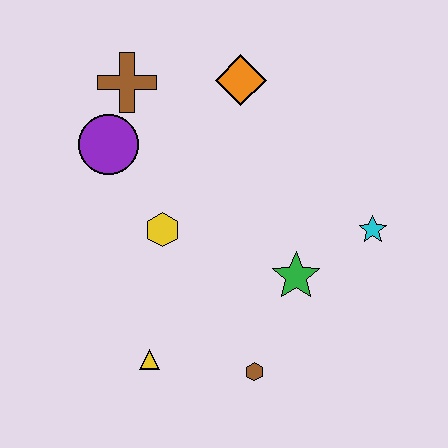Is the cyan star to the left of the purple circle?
No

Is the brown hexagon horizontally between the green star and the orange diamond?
Yes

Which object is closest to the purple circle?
The brown cross is closest to the purple circle.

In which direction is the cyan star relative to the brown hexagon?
The cyan star is above the brown hexagon.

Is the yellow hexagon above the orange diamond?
No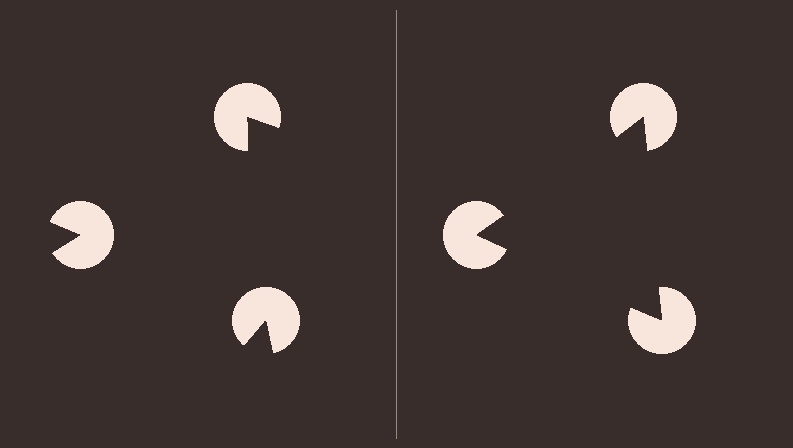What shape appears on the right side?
An illusory triangle.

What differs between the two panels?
The pac-man discs are positioned identically on both sides; only the wedge orientations differ. On the right they align to a triangle; on the left they are misaligned.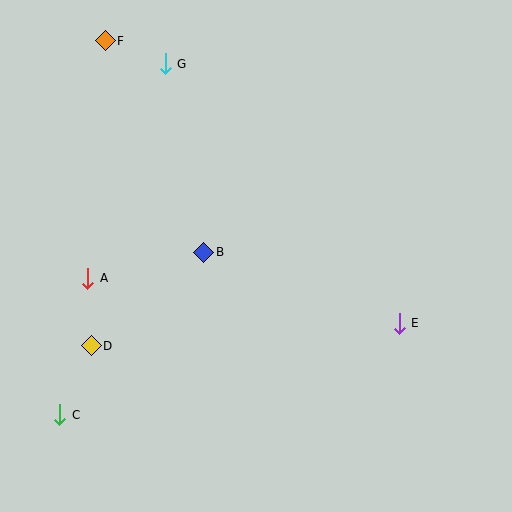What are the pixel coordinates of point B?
Point B is at (204, 252).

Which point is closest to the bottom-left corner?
Point C is closest to the bottom-left corner.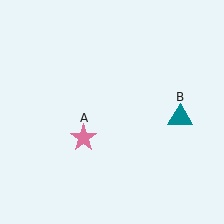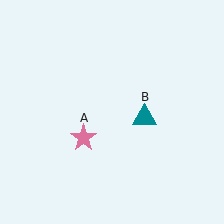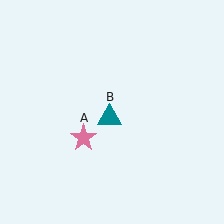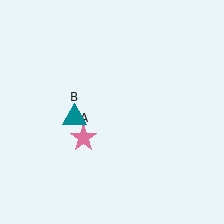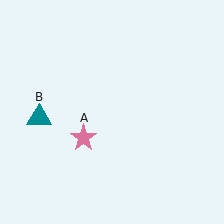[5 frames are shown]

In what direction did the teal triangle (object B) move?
The teal triangle (object B) moved left.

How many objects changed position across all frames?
1 object changed position: teal triangle (object B).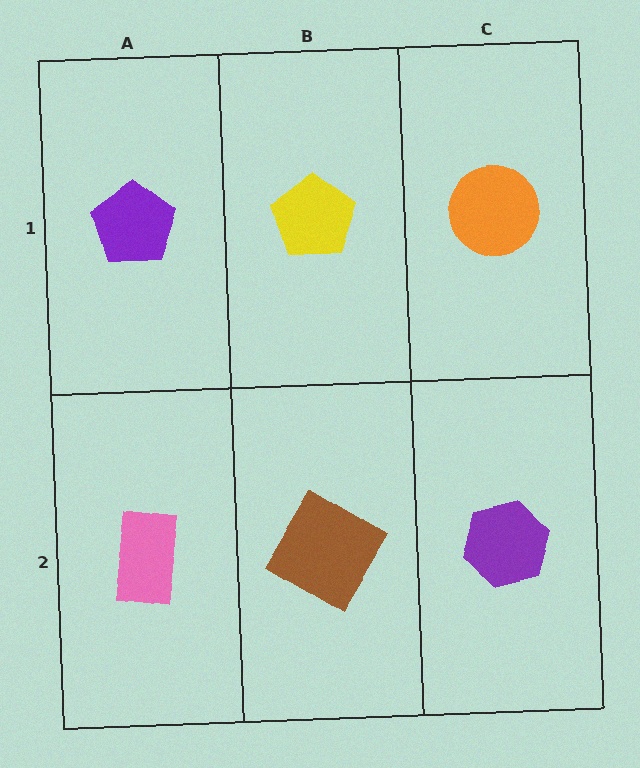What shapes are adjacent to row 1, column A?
A pink rectangle (row 2, column A), a yellow pentagon (row 1, column B).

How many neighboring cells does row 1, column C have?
2.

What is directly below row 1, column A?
A pink rectangle.